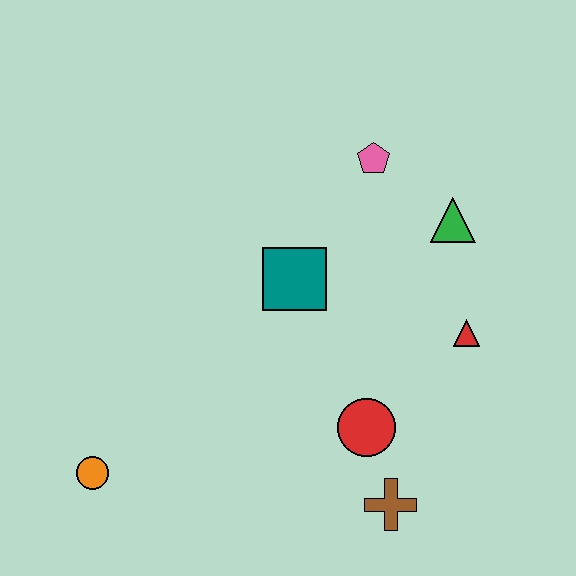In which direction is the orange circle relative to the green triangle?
The orange circle is to the left of the green triangle.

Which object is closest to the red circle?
The brown cross is closest to the red circle.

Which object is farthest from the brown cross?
The pink pentagon is farthest from the brown cross.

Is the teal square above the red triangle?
Yes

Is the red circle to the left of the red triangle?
Yes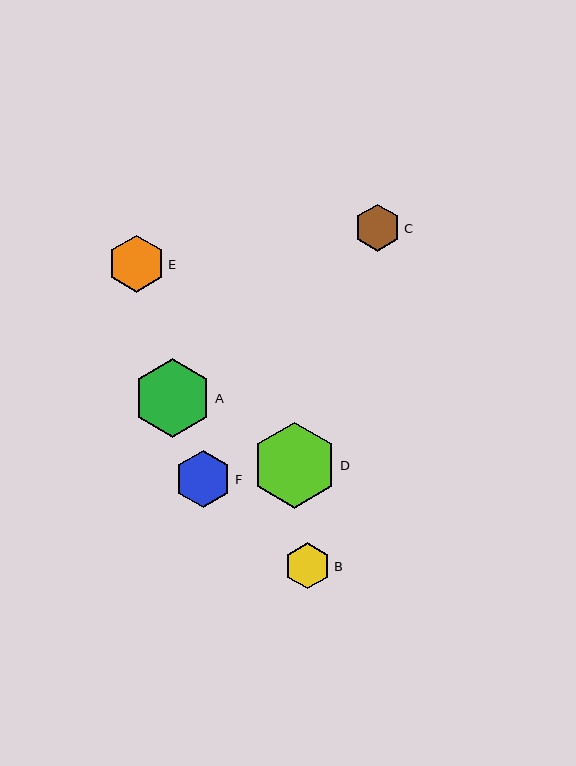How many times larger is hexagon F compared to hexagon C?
Hexagon F is approximately 1.2 times the size of hexagon C.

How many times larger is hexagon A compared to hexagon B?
Hexagon A is approximately 1.7 times the size of hexagon B.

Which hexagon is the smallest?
Hexagon B is the smallest with a size of approximately 46 pixels.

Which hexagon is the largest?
Hexagon D is the largest with a size of approximately 86 pixels.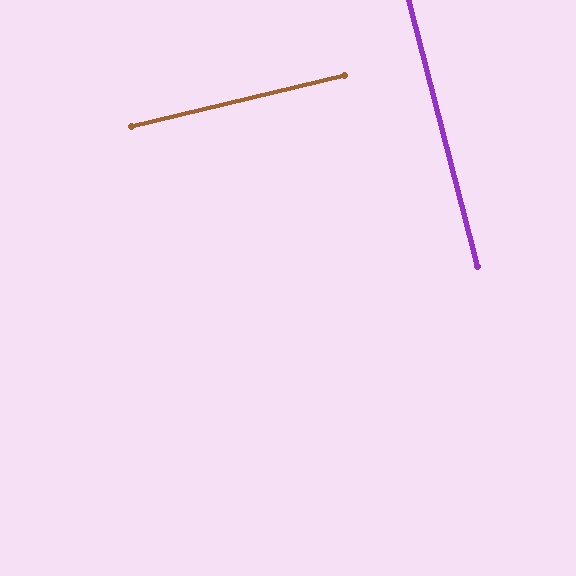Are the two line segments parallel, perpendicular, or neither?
Perpendicular — they meet at approximately 89°.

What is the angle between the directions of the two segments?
Approximately 89 degrees.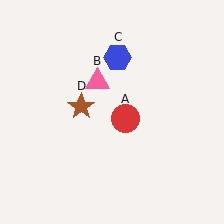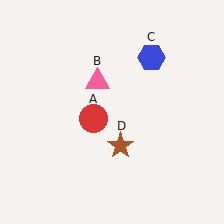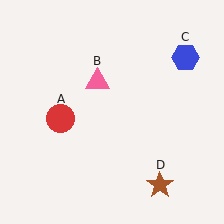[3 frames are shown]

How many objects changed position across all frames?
3 objects changed position: red circle (object A), blue hexagon (object C), brown star (object D).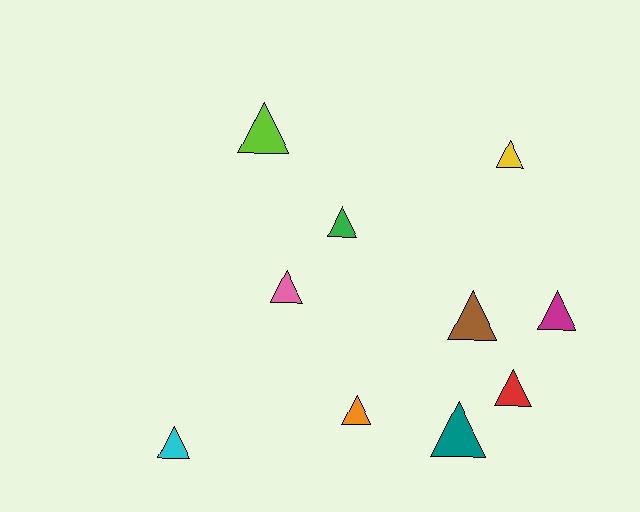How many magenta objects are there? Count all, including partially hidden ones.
There is 1 magenta object.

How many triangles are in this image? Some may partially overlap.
There are 10 triangles.